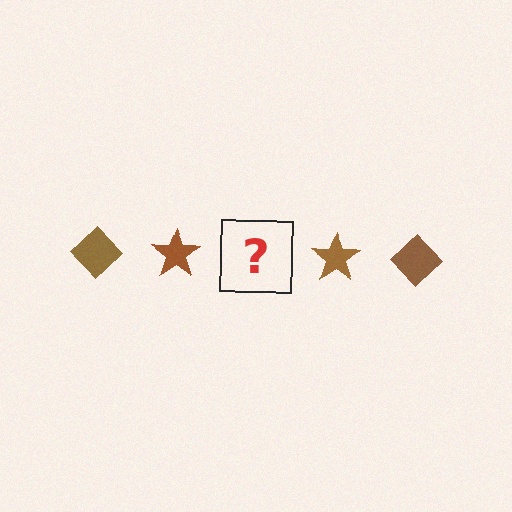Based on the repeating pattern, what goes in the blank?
The blank should be a brown diamond.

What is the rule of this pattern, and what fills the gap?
The rule is that the pattern cycles through diamond, star shapes in brown. The gap should be filled with a brown diamond.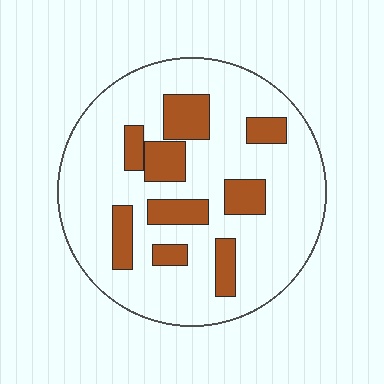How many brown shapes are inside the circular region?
9.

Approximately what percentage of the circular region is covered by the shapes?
Approximately 20%.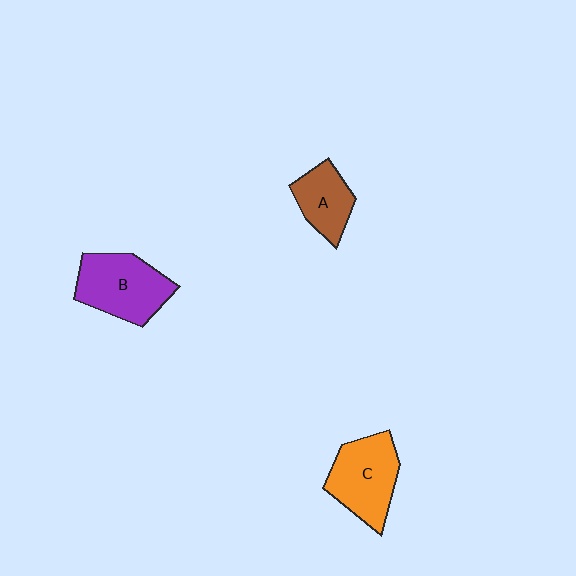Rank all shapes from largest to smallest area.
From largest to smallest: B (purple), C (orange), A (brown).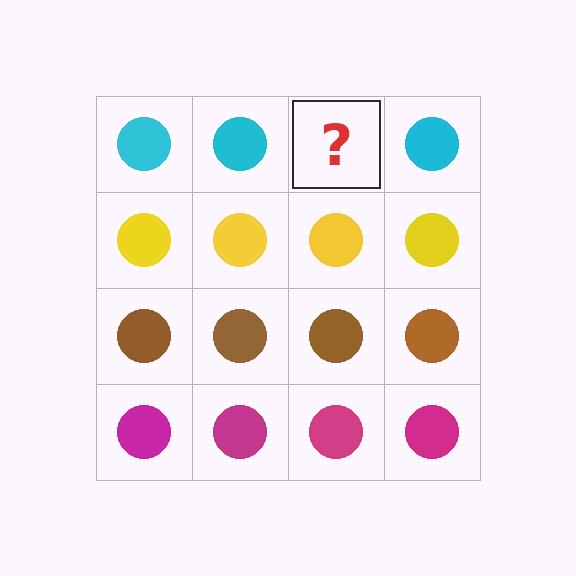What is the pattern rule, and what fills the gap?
The rule is that each row has a consistent color. The gap should be filled with a cyan circle.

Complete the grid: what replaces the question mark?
The question mark should be replaced with a cyan circle.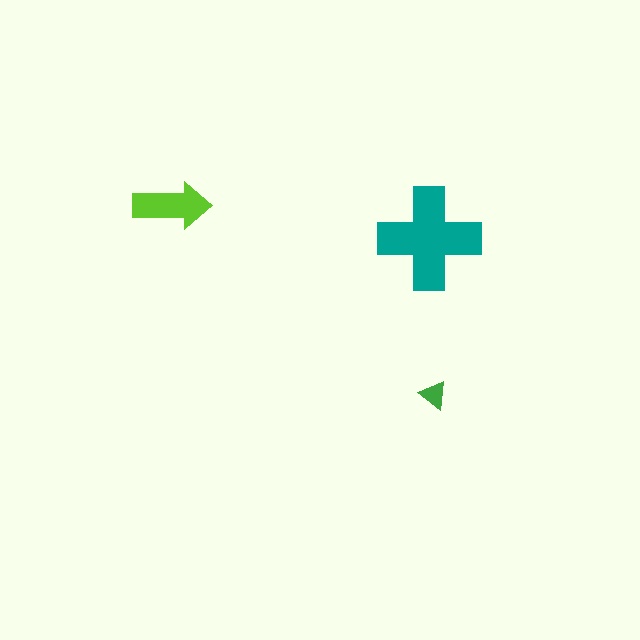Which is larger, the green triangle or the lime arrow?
The lime arrow.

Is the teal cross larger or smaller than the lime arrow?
Larger.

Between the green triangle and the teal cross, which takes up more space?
The teal cross.